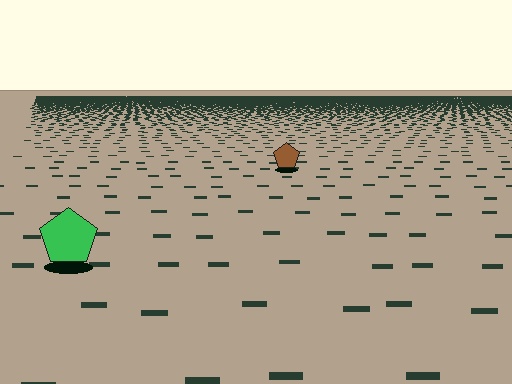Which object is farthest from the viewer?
The brown pentagon is farthest from the viewer. It appears smaller and the ground texture around it is denser.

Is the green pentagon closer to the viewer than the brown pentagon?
Yes. The green pentagon is closer — you can tell from the texture gradient: the ground texture is coarser near it.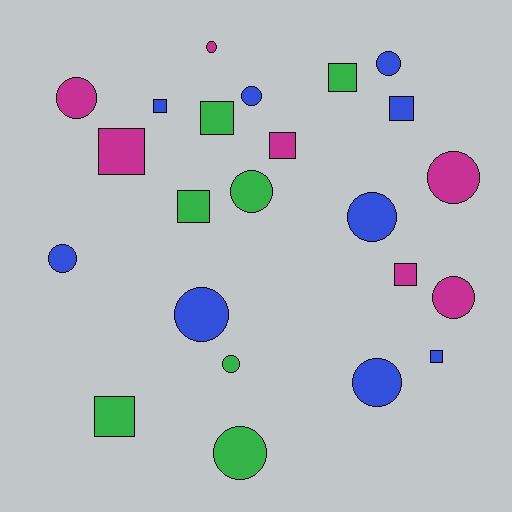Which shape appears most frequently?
Circle, with 13 objects.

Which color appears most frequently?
Blue, with 9 objects.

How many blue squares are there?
There are 3 blue squares.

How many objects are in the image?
There are 23 objects.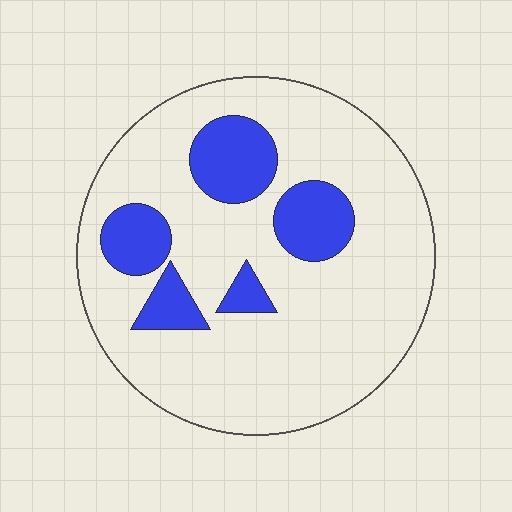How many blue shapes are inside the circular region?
5.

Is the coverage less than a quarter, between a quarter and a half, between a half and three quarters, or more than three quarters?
Less than a quarter.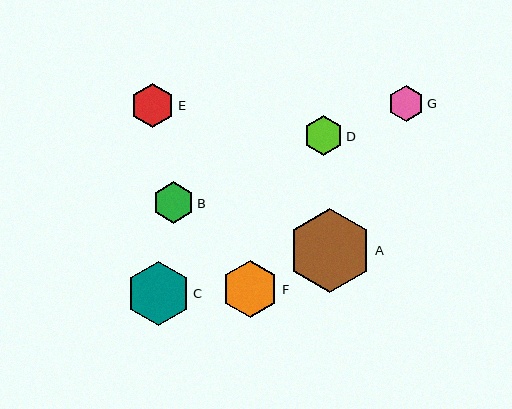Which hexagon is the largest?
Hexagon A is the largest with a size of approximately 84 pixels.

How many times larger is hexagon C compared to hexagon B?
Hexagon C is approximately 1.6 times the size of hexagon B.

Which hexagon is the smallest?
Hexagon G is the smallest with a size of approximately 36 pixels.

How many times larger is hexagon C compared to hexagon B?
Hexagon C is approximately 1.6 times the size of hexagon B.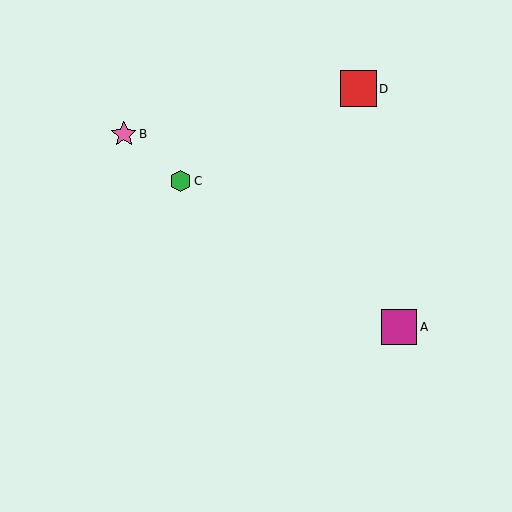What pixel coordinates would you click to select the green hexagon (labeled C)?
Click at (181, 181) to select the green hexagon C.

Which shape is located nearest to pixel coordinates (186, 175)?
The green hexagon (labeled C) at (181, 181) is nearest to that location.